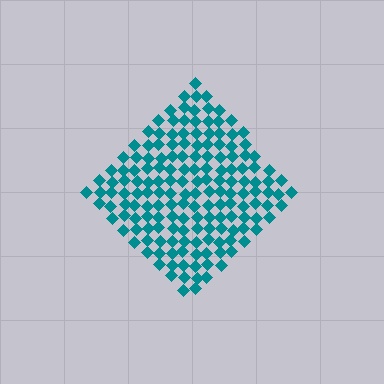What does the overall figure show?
The overall figure shows a diamond.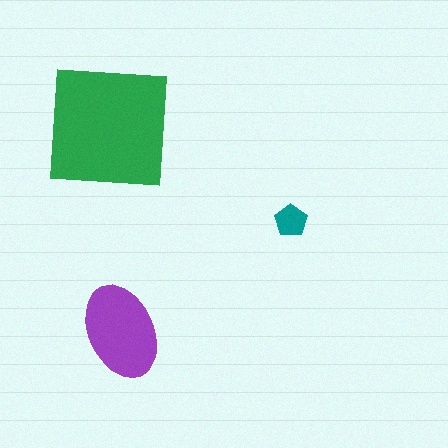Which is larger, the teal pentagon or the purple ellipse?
The purple ellipse.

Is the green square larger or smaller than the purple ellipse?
Larger.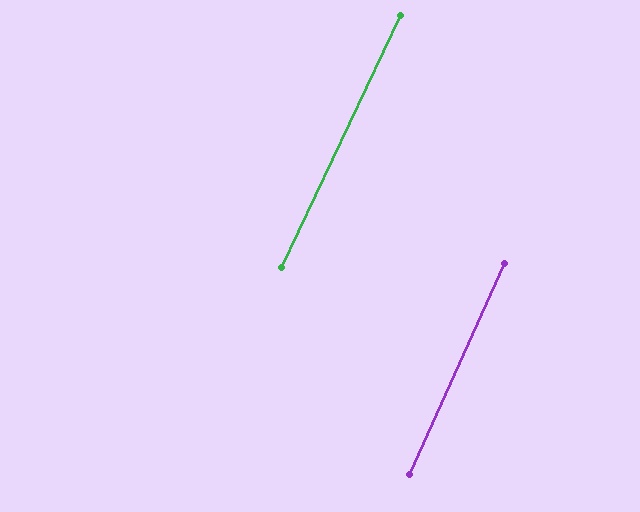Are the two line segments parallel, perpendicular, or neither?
Parallel — their directions differ by only 1.2°.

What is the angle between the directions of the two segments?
Approximately 1 degree.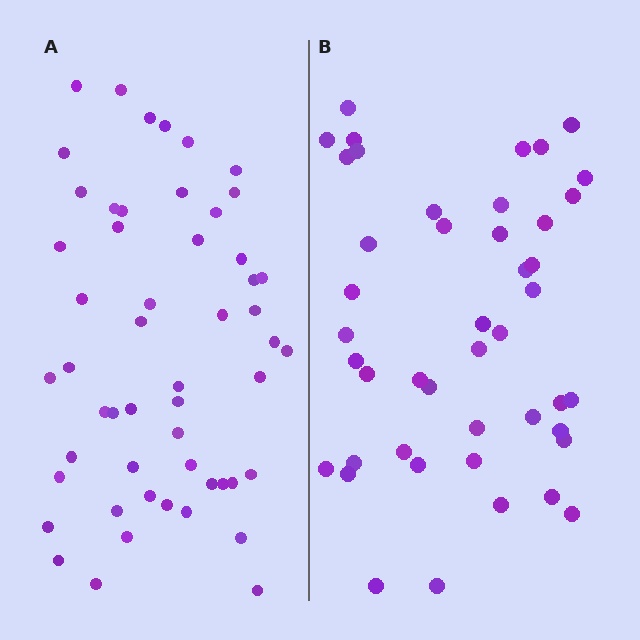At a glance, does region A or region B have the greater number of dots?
Region A (the left region) has more dots.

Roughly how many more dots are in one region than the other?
Region A has roughly 8 or so more dots than region B.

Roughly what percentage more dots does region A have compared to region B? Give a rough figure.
About 20% more.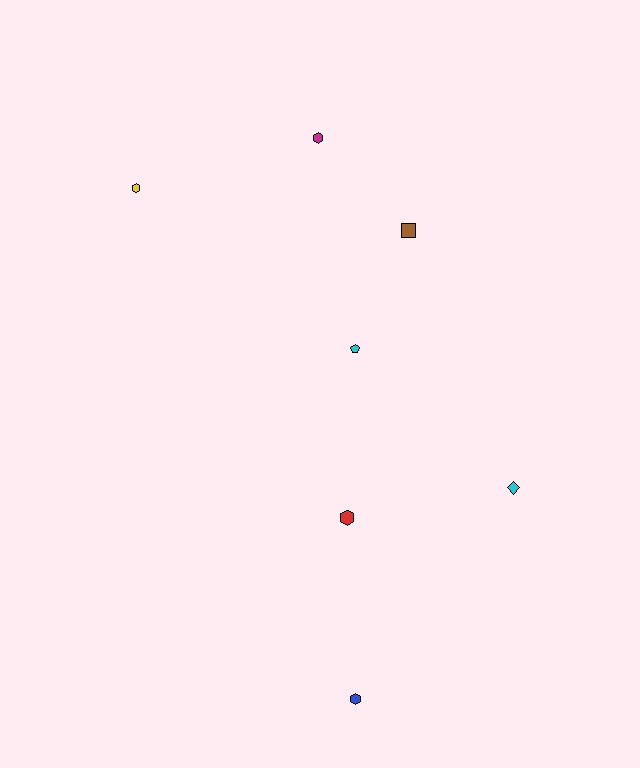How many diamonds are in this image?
There is 1 diamond.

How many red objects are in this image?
There is 1 red object.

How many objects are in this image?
There are 7 objects.